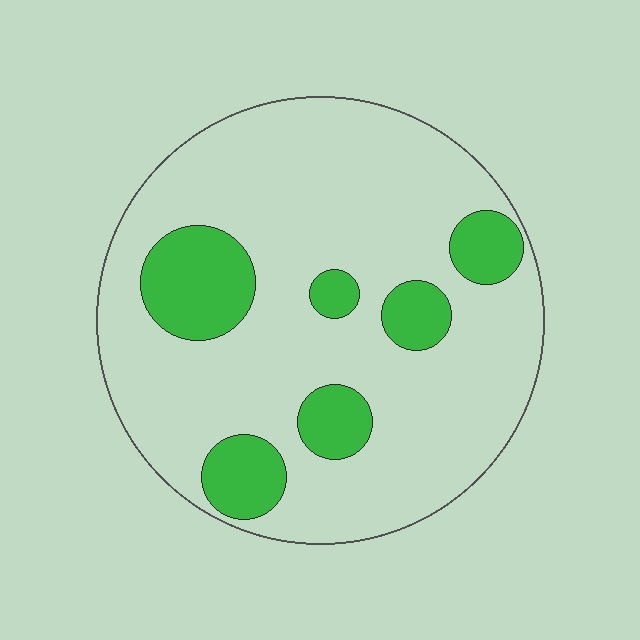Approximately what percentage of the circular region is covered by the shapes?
Approximately 20%.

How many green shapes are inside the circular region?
6.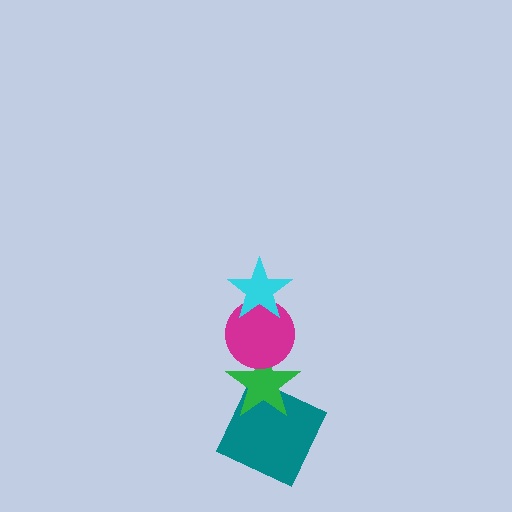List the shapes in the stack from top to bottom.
From top to bottom: the cyan star, the magenta circle, the green star, the teal square.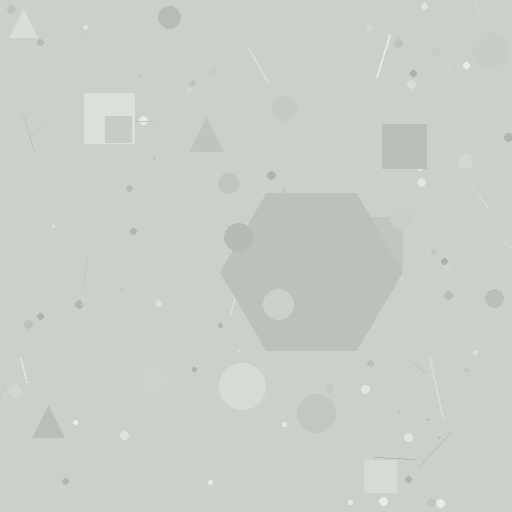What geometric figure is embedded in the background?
A hexagon is embedded in the background.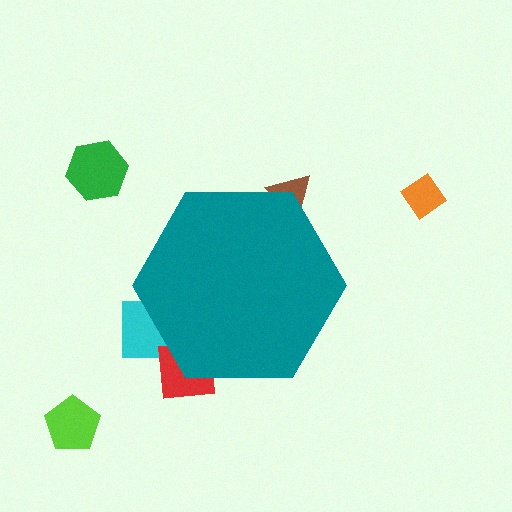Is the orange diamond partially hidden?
No, the orange diamond is fully visible.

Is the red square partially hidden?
Yes, the red square is partially hidden behind the teal hexagon.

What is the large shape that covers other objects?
A teal hexagon.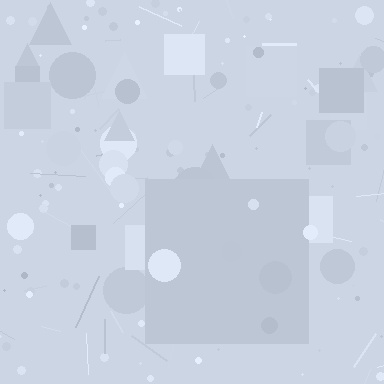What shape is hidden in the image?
A square is hidden in the image.